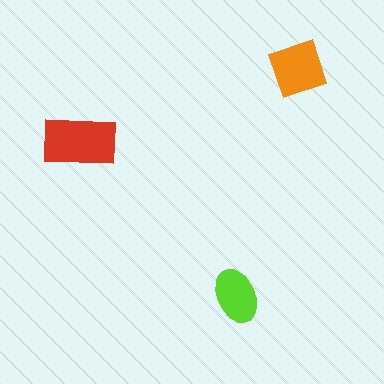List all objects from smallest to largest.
The lime ellipse, the orange diamond, the red rectangle.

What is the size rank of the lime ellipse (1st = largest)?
3rd.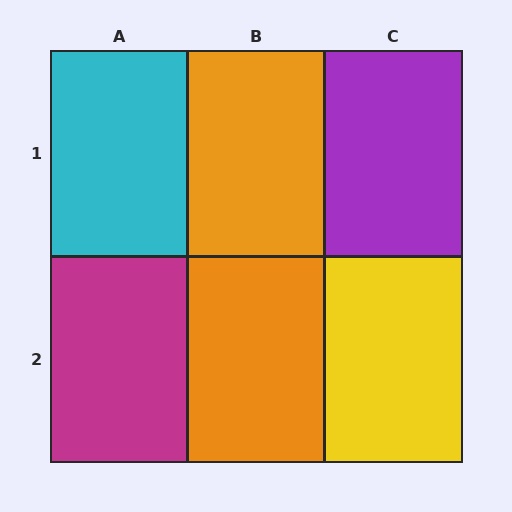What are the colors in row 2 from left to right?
Magenta, orange, yellow.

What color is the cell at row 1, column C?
Purple.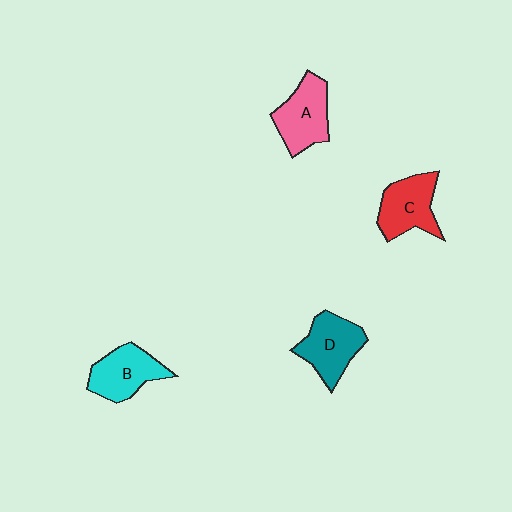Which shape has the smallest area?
Shape B (cyan).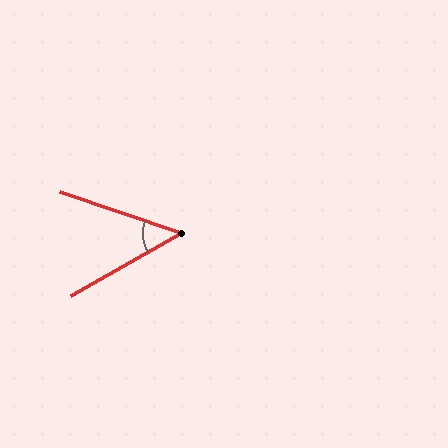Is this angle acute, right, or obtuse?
It is acute.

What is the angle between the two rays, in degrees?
Approximately 48 degrees.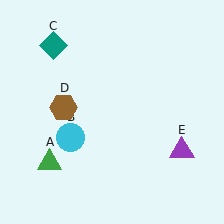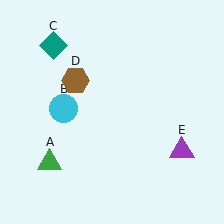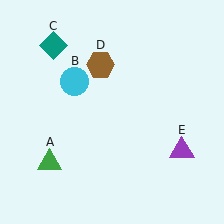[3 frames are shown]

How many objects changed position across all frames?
2 objects changed position: cyan circle (object B), brown hexagon (object D).